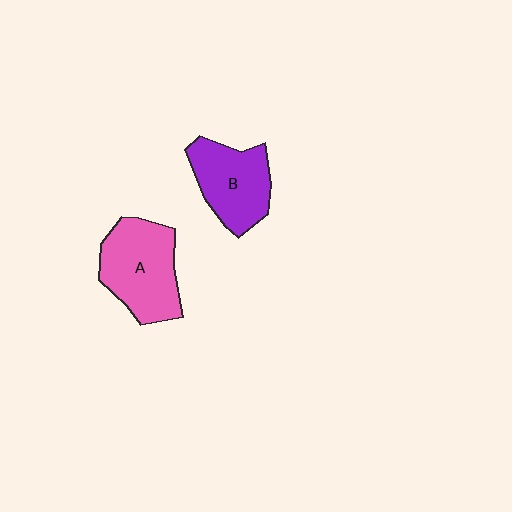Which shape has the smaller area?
Shape B (purple).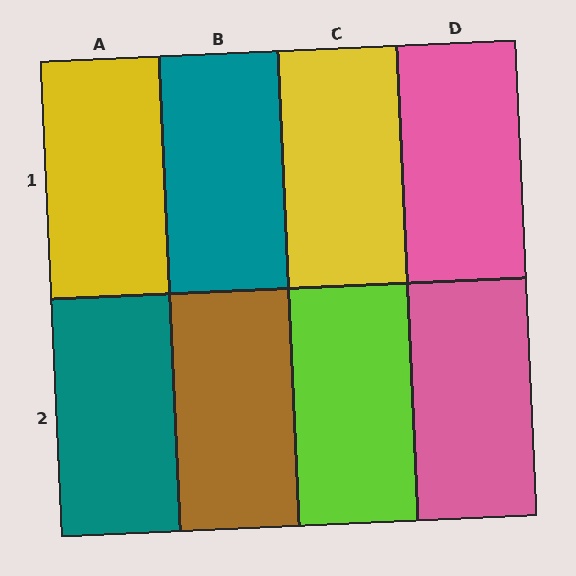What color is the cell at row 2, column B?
Brown.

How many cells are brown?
1 cell is brown.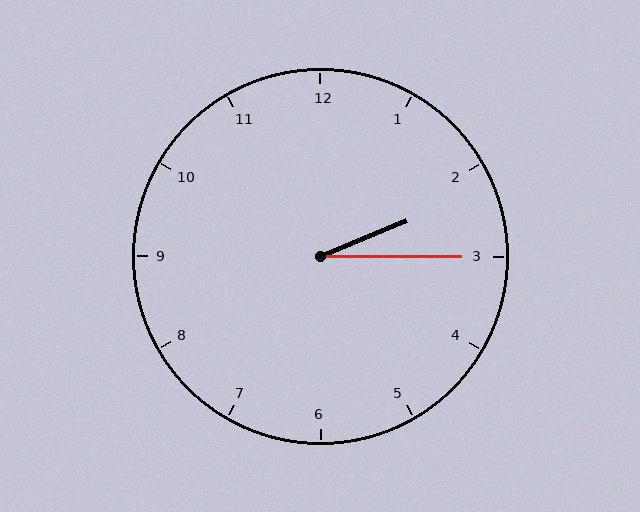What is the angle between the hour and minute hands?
Approximately 22 degrees.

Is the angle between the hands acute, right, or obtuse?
It is acute.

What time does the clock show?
2:15.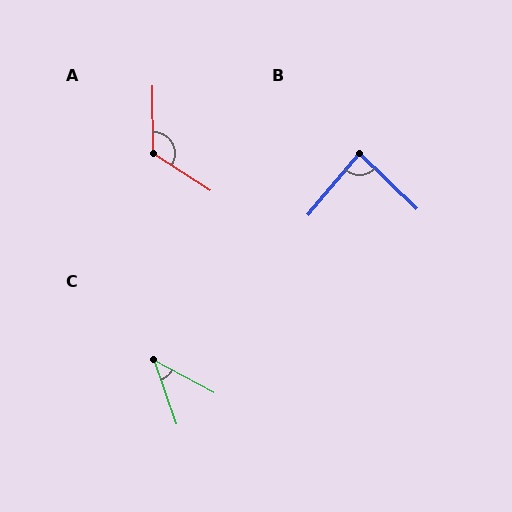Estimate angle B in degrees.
Approximately 86 degrees.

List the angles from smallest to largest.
C (42°), B (86°), A (124°).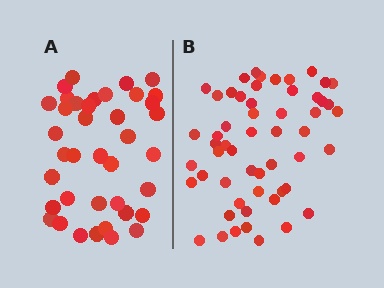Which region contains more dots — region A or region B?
Region B (the right region) has more dots.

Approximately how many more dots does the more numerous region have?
Region B has approximately 15 more dots than region A.